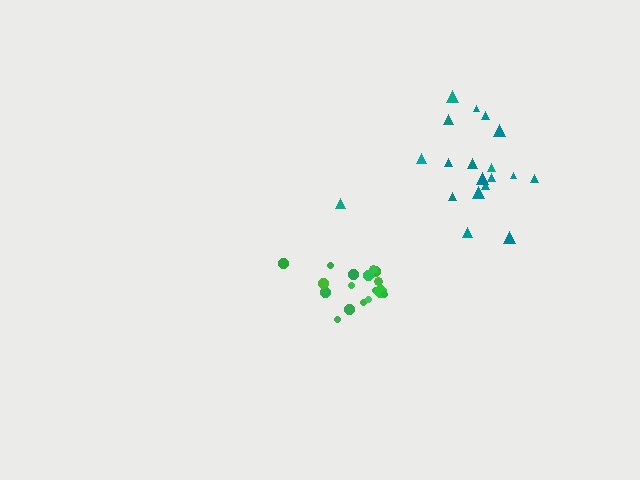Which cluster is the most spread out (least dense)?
Teal.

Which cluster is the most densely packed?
Green.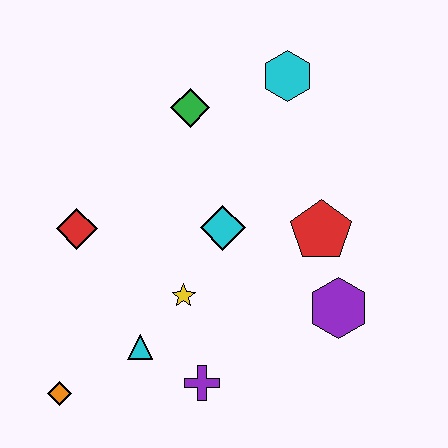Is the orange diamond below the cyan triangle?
Yes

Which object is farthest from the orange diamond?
The cyan hexagon is farthest from the orange diamond.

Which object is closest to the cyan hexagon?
The green diamond is closest to the cyan hexagon.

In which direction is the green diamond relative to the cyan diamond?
The green diamond is above the cyan diamond.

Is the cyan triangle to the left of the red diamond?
No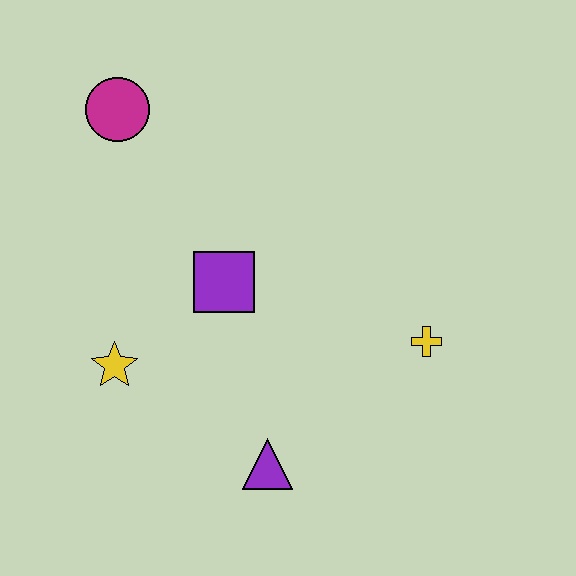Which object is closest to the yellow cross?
The purple triangle is closest to the yellow cross.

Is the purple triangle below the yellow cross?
Yes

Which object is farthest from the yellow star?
The yellow cross is farthest from the yellow star.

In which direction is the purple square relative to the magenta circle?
The purple square is below the magenta circle.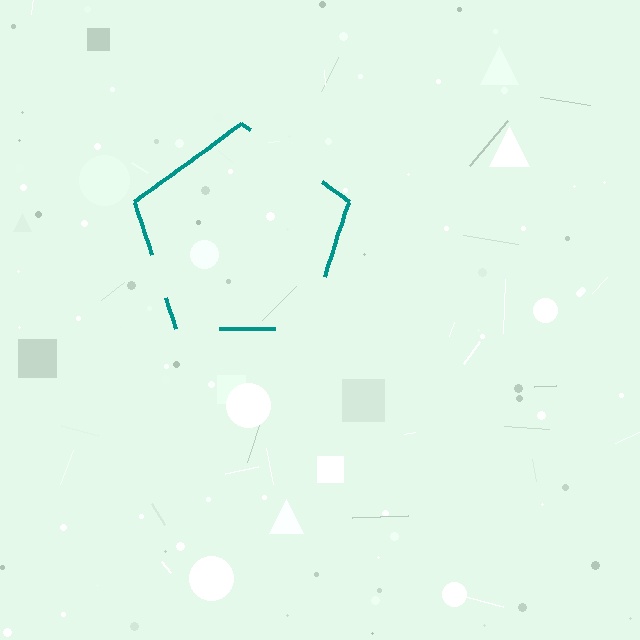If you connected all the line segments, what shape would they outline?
They would outline a pentagon.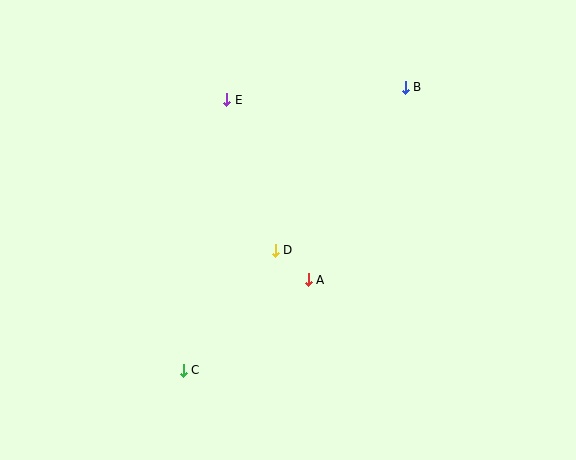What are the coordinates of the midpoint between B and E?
The midpoint between B and E is at (316, 93).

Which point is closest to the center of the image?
Point D at (275, 250) is closest to the center.